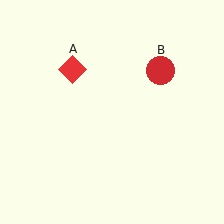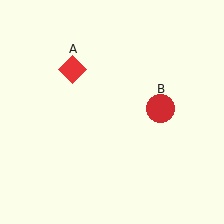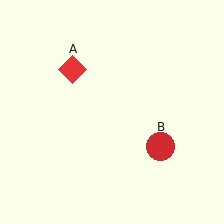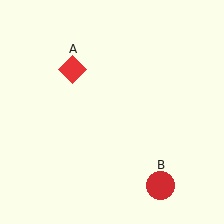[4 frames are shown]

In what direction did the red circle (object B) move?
The red circle (object B) moved down.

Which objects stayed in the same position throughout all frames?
Red diamond (object A) remained stationary.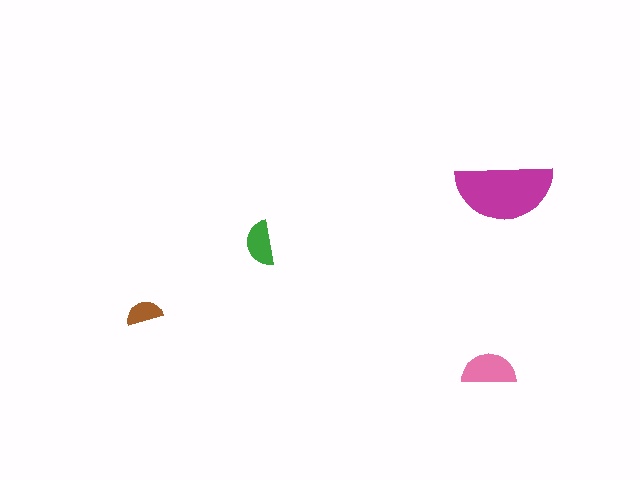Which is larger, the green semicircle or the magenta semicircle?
The magenta one.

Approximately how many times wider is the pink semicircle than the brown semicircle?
About 1.5 times wider.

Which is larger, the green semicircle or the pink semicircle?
The pink one.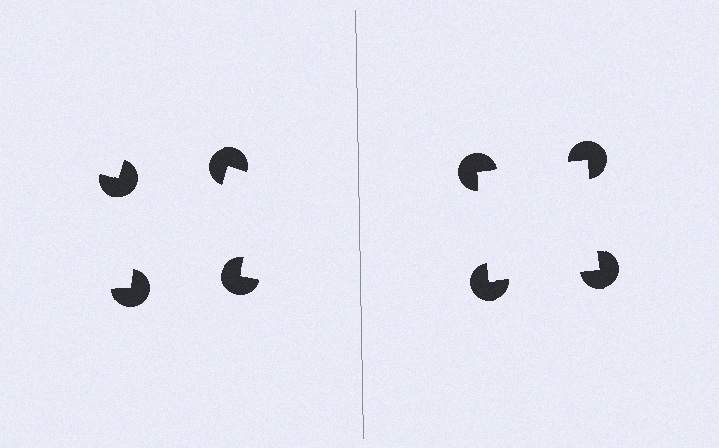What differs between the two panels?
The pac-man discs are positioned identically on both sides; only the wedge orientations differ. On the right they align to a square; on the left they are misaligned.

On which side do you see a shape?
An illusory square appears on the right side. On the left side the wedge cuts are rotated, so no coherent shape forms.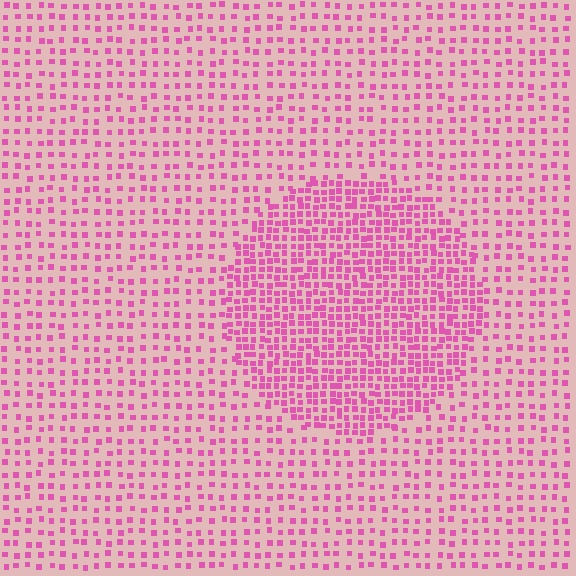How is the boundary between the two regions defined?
The boundary is defined by a change in element density (approximately 2.1x ratio). All elements are the same color, size, and shape.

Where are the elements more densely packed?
The elements are more densely packed inside the circle boundary.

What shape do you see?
I see a circle.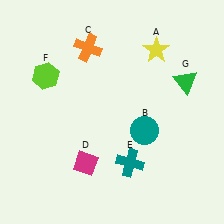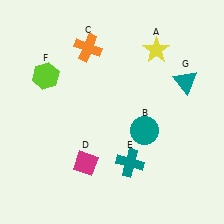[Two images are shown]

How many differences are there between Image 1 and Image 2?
There is 1 difference between the two images.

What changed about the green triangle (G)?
In Image 1, G is green. In Image 2, it changed to teal.